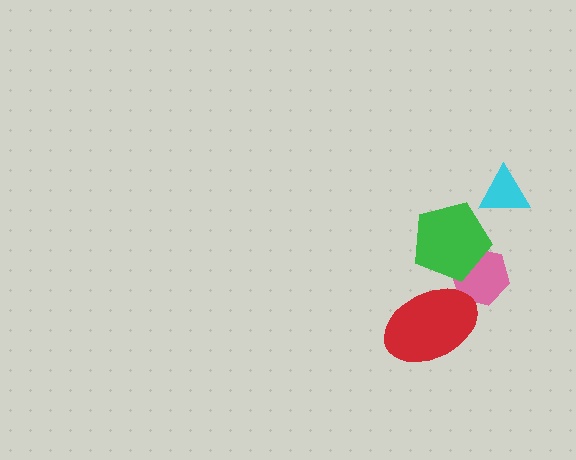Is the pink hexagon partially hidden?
Yes, it is partially covered by another shape.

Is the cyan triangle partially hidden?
No, no other shape covers it.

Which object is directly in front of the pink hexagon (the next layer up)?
The green pentagon is directly in front of the pink hexagon.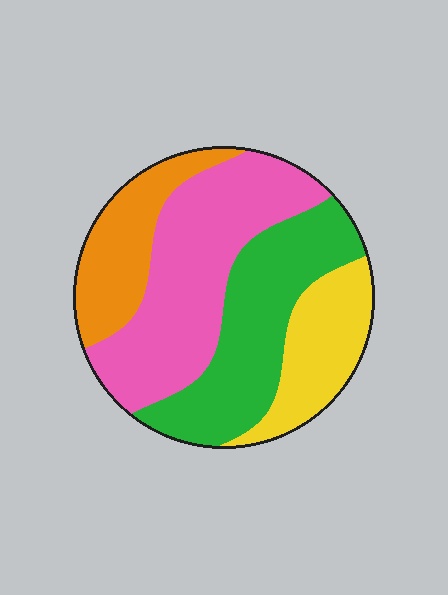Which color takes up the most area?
Pink, at roughly 35%.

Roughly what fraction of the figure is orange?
Orange takes up less than a quarter of the figure.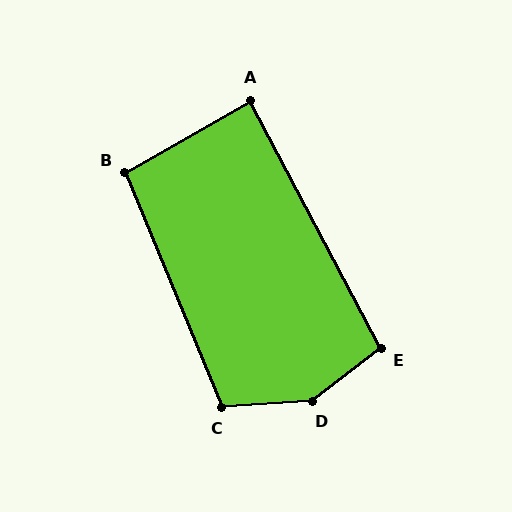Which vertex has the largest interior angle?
D, at approximately 147 degrees.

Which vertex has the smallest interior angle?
A, at approximately 88 degrees.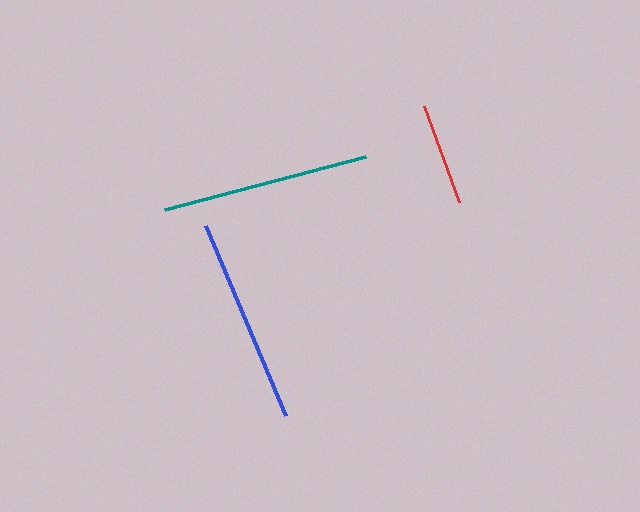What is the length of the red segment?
The red segment is approximately 102 pixels long.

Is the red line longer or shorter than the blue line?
The blue line is longer than the red line.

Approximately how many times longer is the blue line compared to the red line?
The blue line is approximately 2.0 times the length of the red line.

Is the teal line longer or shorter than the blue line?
The teal line is longer than the blue line.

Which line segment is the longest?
The teal line is the longest at approximately 207 pixels.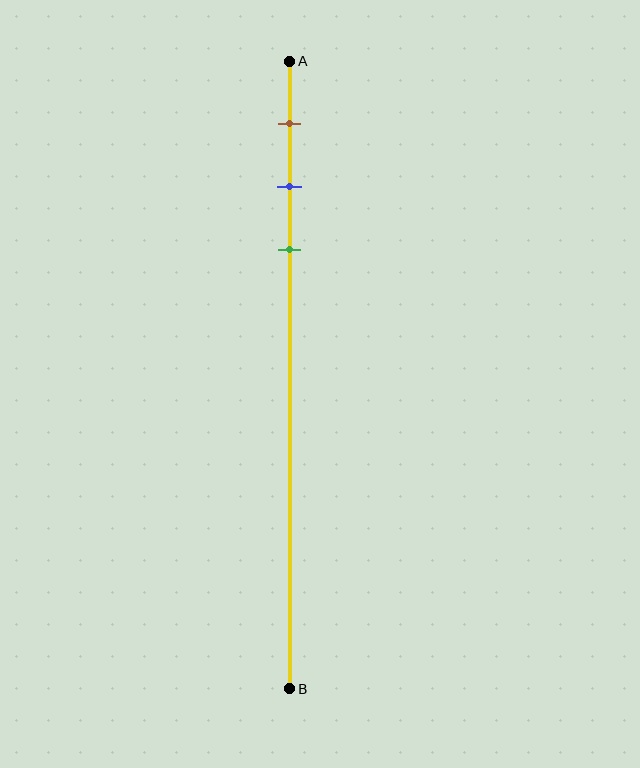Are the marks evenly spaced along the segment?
Yes, the marks are approximately evenly spaced.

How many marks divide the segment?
There are 3 marks dividing the segment.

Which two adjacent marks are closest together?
The blue and green marks are the closest adjacent pair.